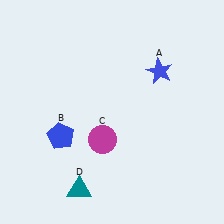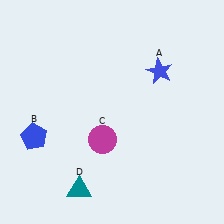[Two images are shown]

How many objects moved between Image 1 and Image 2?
1 object moved between the two images.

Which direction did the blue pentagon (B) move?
The blue pentagon (B) moved left.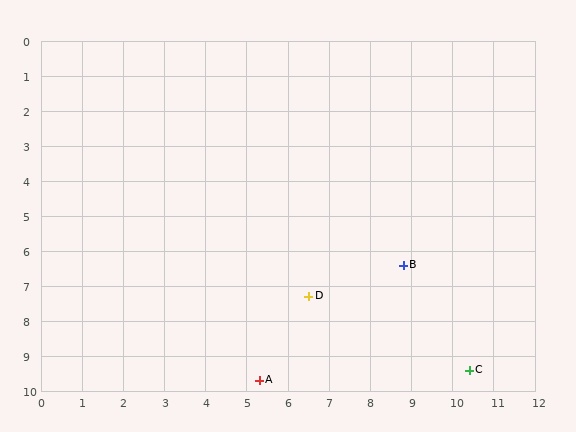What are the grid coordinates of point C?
Point C is at approximately (10.4, 9.4).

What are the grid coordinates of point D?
Point D is at approximately (6.5, 7.3).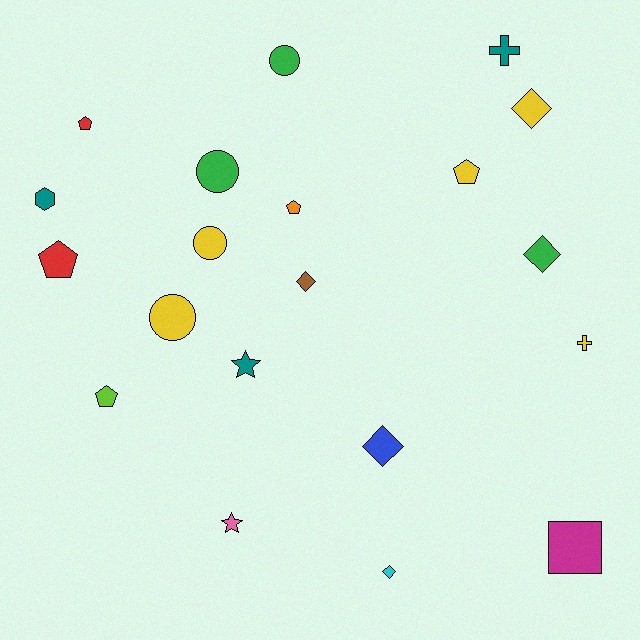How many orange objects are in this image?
There is 1 orange object.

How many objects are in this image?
There are 20 objects.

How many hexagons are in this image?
There is 1 hexagon.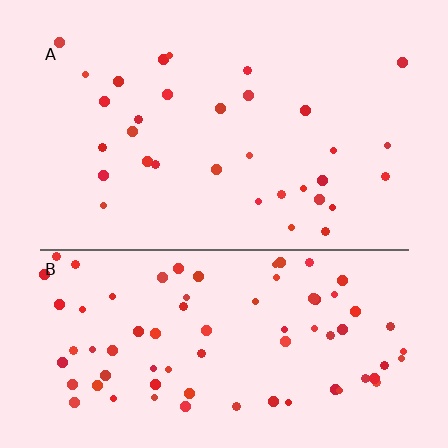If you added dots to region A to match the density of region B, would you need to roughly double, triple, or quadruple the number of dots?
Approximately double.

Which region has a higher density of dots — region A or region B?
B (the bottom).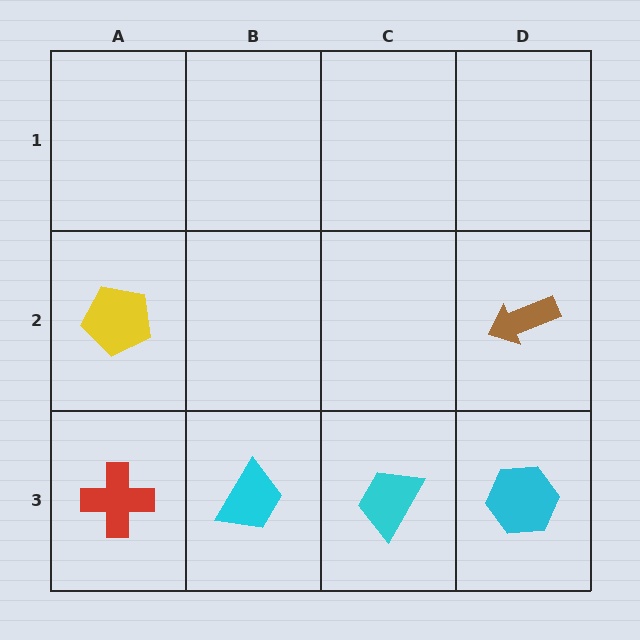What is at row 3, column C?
A cyan trapezoid.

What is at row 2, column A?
A yellow pentagon.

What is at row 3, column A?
A red cross.